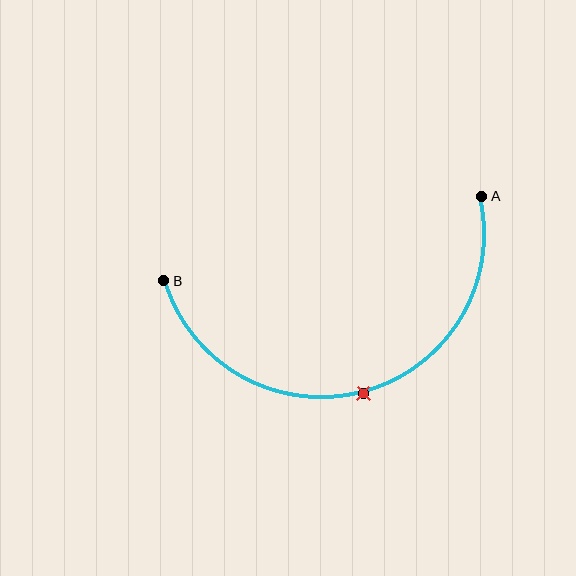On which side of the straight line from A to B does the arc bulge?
The arc bulges below the straight line connecting A and B.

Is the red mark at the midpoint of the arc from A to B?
Yes. The red mark lies on the arc at equal arc-length from both A and B — it is the arc midpoint.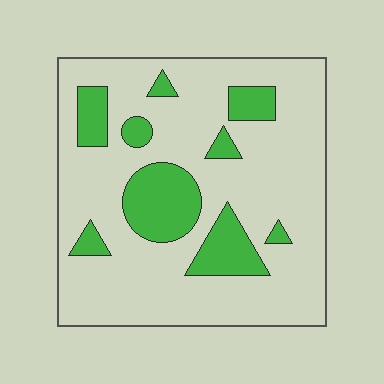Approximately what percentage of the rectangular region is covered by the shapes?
Approximately 20%.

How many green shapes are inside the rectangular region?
9.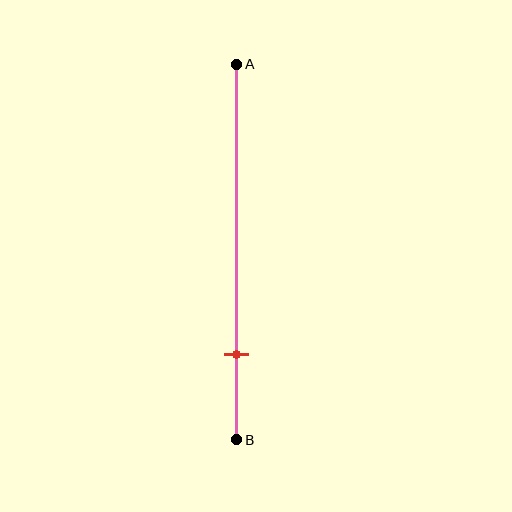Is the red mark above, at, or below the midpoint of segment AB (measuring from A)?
The red mark is below the midpoint of segment AB.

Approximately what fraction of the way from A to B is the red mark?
The red mark is approximately 75% of the way from A to B.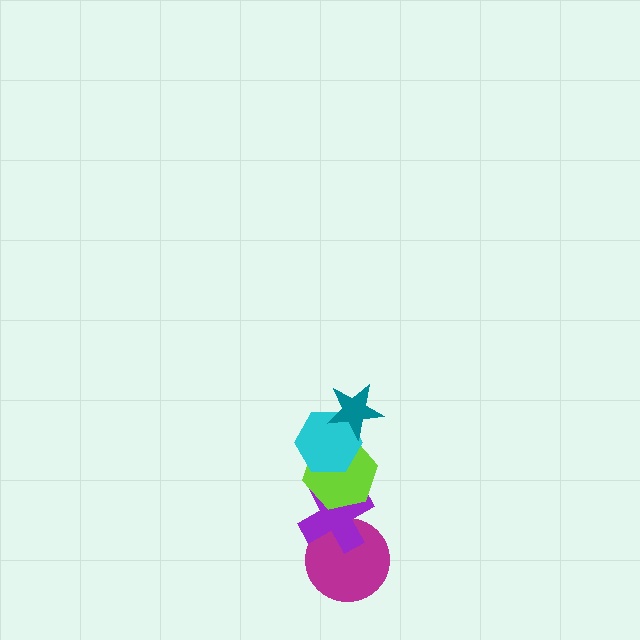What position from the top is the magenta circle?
The magenta circle is 5th from the top.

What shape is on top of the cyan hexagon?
The teal star is on top of the cyan hexagon.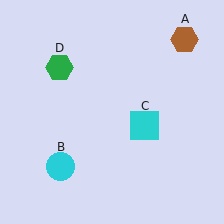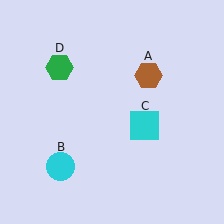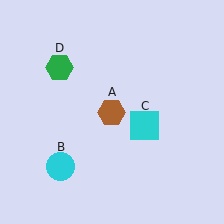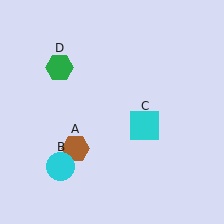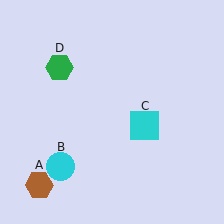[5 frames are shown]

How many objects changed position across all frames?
1 object changed position: brown hexagon (object A).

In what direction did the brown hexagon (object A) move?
The brown hexagon (object A) moved down and to the left.